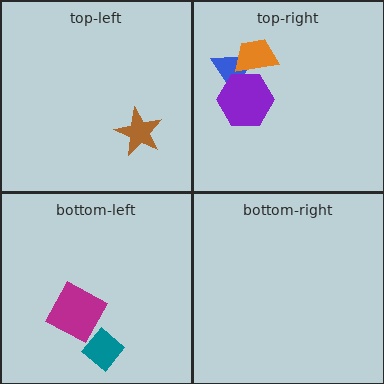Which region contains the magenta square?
The bottom-left region.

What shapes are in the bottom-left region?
The teal diamond, the magenta square.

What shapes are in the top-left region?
The brown star.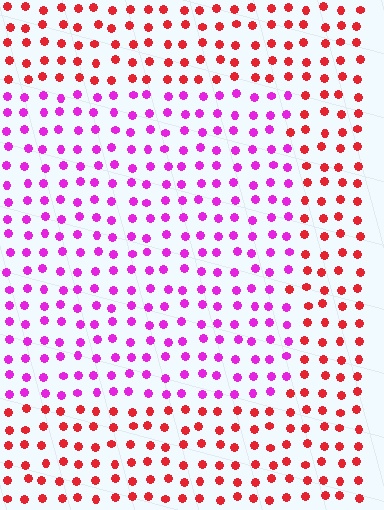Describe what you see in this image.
The image is filled with small red elements in a uniform arrangement. A rectangle-shaped region is visible where the elements are tinted to a slightly different hue, forming a subtle color boundary.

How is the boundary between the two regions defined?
The boundary is defined purely by a slight shift in hue (about 54 degrees). Spacing, size, and orientation are identical on both sides.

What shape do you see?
I see a rectangle.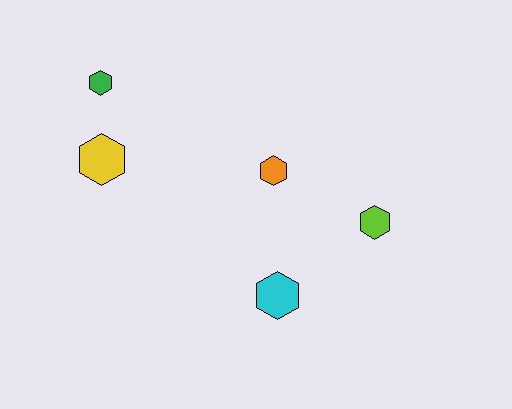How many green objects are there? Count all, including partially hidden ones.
There is 1 green object.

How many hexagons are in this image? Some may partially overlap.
There are 5 hexagons.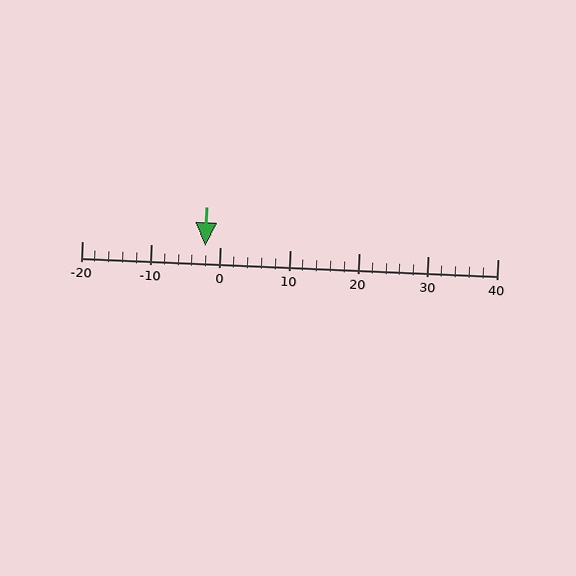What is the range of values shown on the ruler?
The ruler shows values from -20 to 40.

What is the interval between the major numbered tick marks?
The major tick marks are spaced 10 units apart.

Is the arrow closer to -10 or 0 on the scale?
The arrow is closer to 0.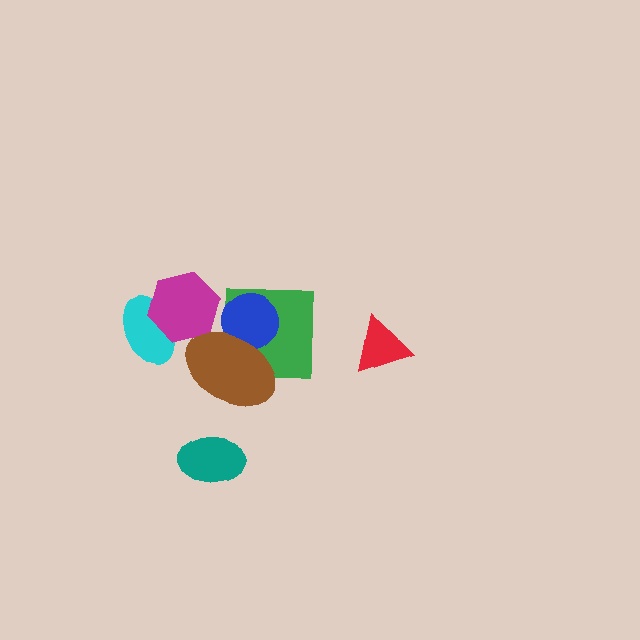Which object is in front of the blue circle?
The brown ellipse is in front of the blue circle.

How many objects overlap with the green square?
2 objects overlap with the green square.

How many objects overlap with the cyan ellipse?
1 object overlaps with the cyan ellipse.